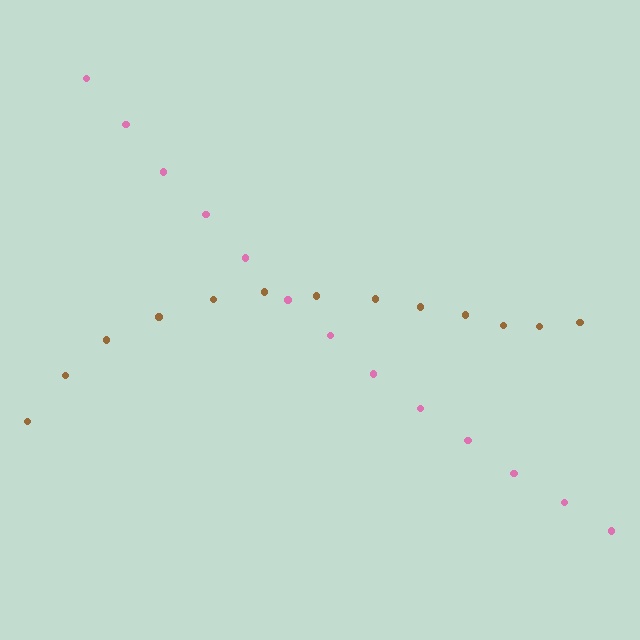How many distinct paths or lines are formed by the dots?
There are 2 distinct paths.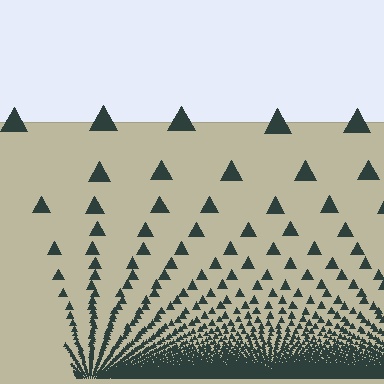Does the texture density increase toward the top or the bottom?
Density increases toward the bottom.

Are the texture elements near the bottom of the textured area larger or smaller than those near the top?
Smaller. The gradient is inverted — elements near the bottom are smaller and denser.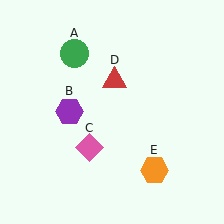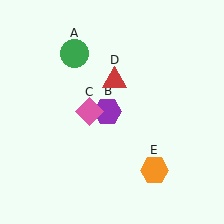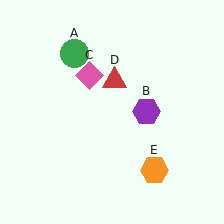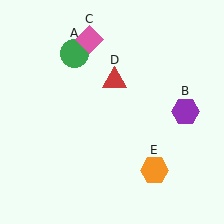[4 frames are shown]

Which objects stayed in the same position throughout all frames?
Green circle (object A) and red triangle (object D) and orange hexagon (object E) remained stationary.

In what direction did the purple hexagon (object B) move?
The purple hexagon (object B) moved right.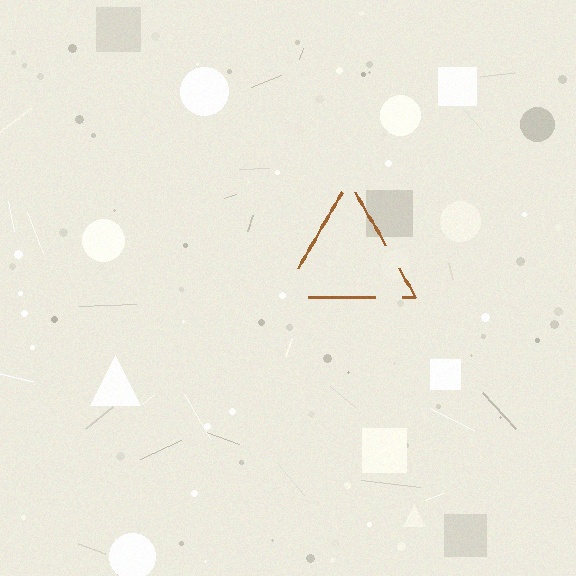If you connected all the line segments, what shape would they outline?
They would outline a triangle.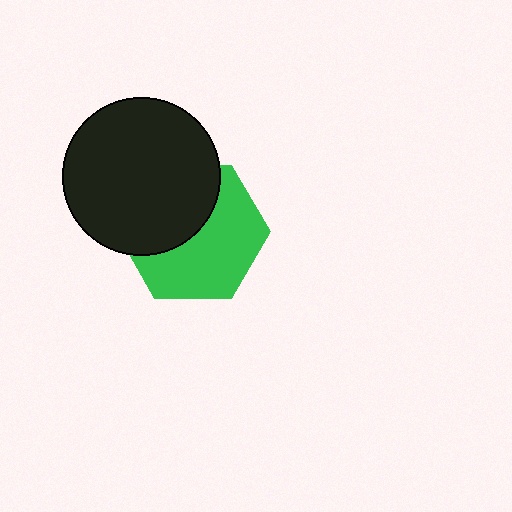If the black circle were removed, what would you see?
You would see the complete green hexagon.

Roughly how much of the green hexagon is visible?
About half of it is visible (roughly 57%).